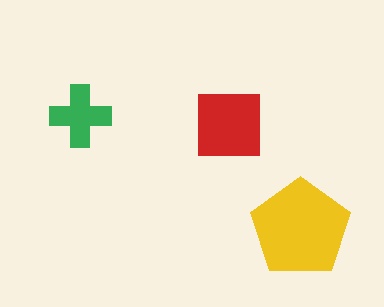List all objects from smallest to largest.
The green cross, the red square, the yellow pentagon.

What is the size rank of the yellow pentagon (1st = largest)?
1st.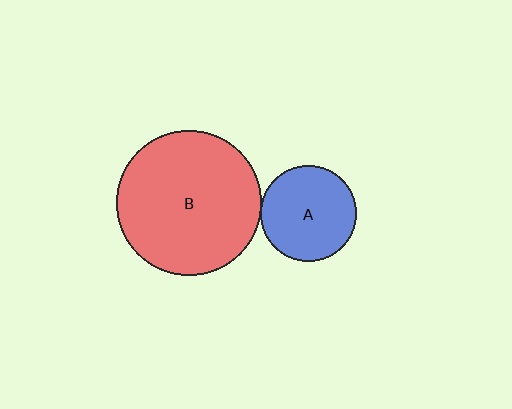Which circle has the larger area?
Circle B (red).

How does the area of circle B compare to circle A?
Approximately 2.3 times.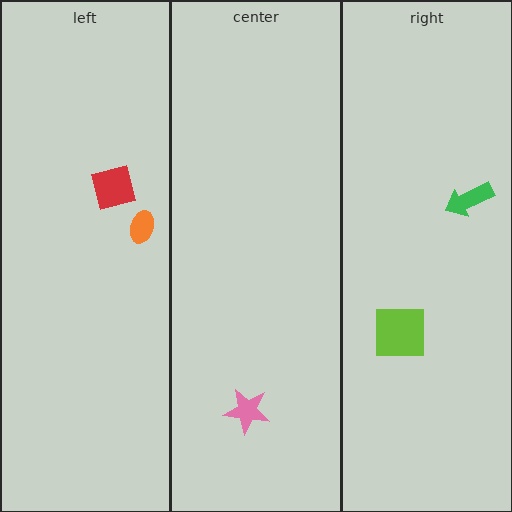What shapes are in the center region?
The pink star.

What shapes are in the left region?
The red square, the orange ellipse.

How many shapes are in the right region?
2.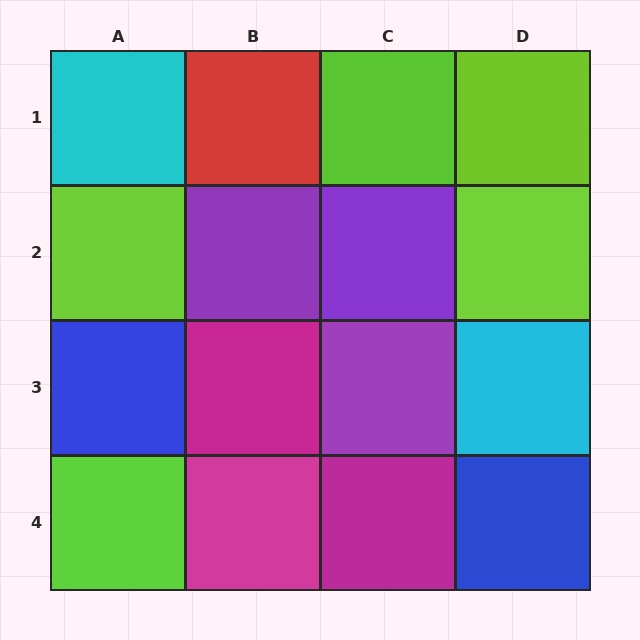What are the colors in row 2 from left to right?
Lime, purple, purple, lime.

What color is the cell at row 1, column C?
Lime.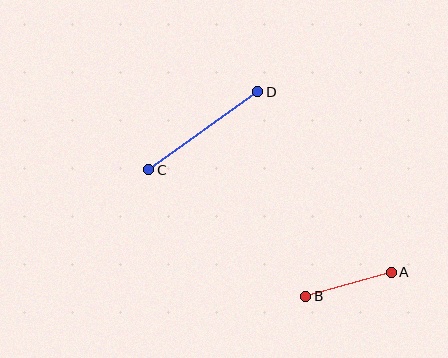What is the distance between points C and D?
The distance is approximately 134 pixels.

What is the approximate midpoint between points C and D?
The midpoint is at approximately (203, 131) pixels.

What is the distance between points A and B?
The distance is approximately 89 pixels.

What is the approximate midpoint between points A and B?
The midpoint is at approximately (348, 284) pixels.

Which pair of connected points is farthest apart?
Points C and D are farthest apart.